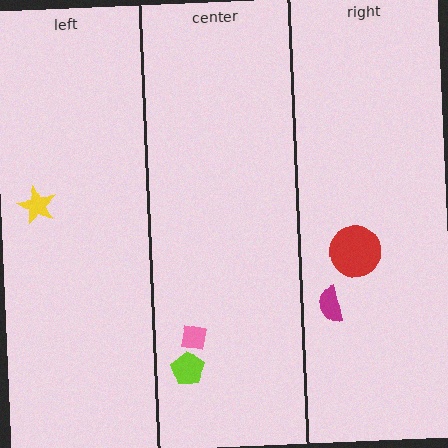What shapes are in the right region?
The magenta semicircle, the red circle.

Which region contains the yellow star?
The left region.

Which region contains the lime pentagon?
The center region.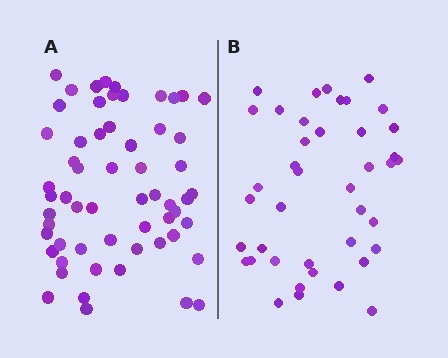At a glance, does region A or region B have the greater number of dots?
Region A (the left region) has more dots.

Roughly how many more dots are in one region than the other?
Region A has approximately 20 more dots than region B.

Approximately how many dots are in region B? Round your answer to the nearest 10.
About 40 dots. (The exact count is 41, which rounds to 40.)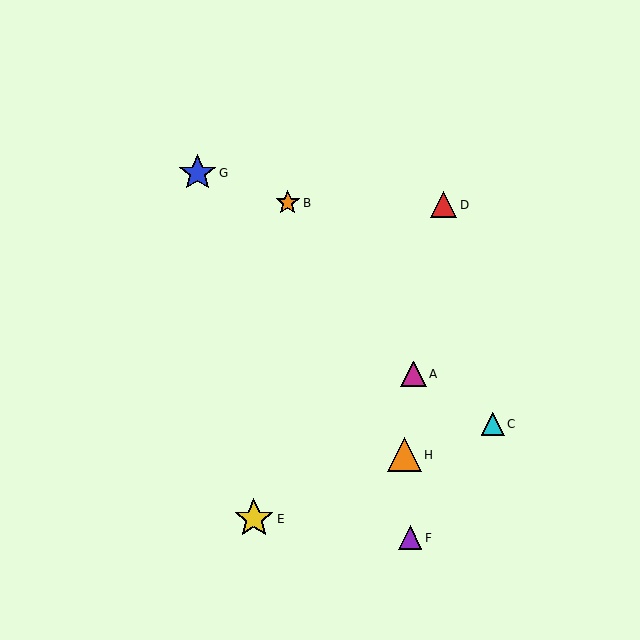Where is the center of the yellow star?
The center of the yellow star is at (254, 519).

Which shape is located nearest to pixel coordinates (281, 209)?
The orange star (labeled B) at (288, 203) is nearest to that location.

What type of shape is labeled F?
Shape F is a purple triangle.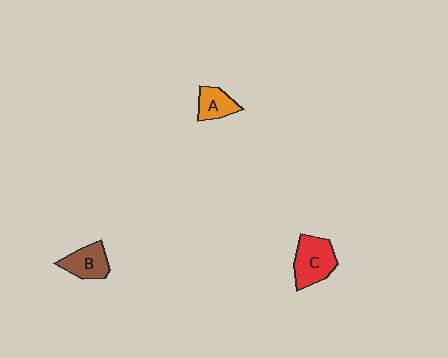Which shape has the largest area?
Shape C (red).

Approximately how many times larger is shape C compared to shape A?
Approximately 1.6 times.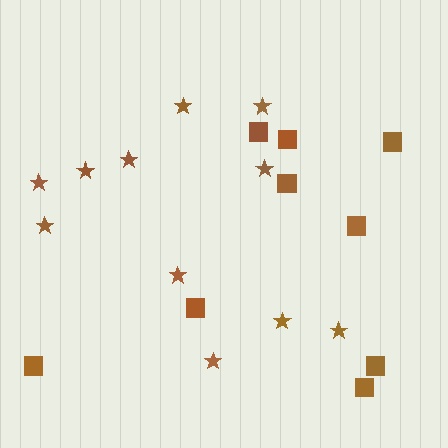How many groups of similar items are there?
There are 2 groups: one group of stars (11) and one group of squares (9).